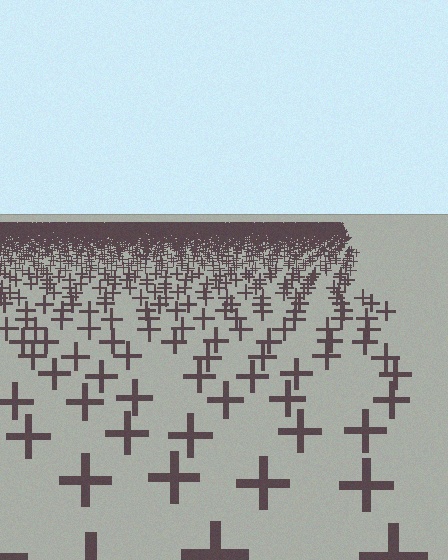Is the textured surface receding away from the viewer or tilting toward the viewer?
The surface is receding away from the viewer. Texture elements get smaller and denser toward the top.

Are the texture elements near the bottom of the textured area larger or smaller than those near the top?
Larger. Near the bottom, elements are closer to the viewer and appear at a bigger on-screen size.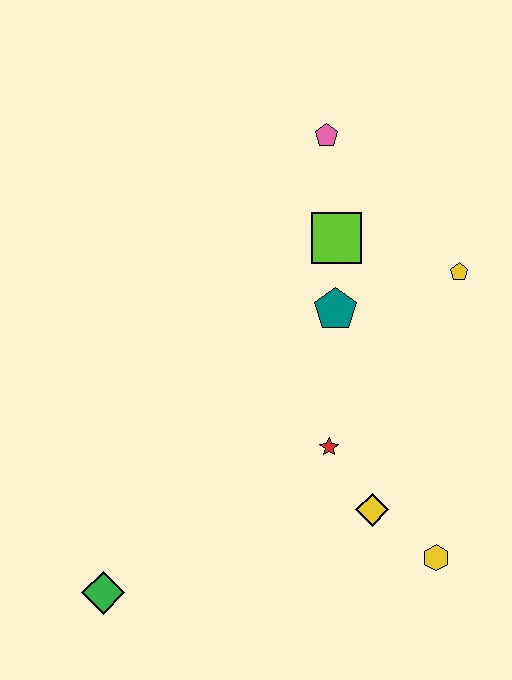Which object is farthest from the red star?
The pink pentagon is farthest from the red star.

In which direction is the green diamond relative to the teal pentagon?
The green diamond is below the teal pentagon.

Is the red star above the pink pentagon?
No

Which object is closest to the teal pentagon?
The lime square is closest to the teal pentagon.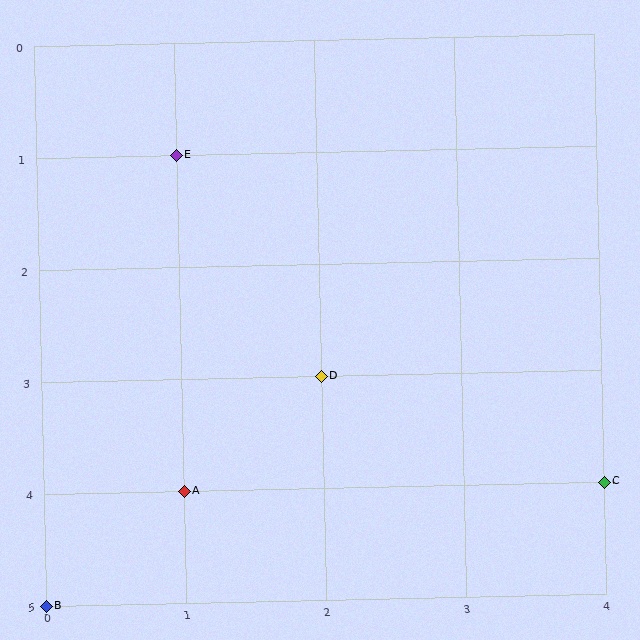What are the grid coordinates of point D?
Point D is at grid coordinates (2, 3).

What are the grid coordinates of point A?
Point A is at grid coordinates (1, 4).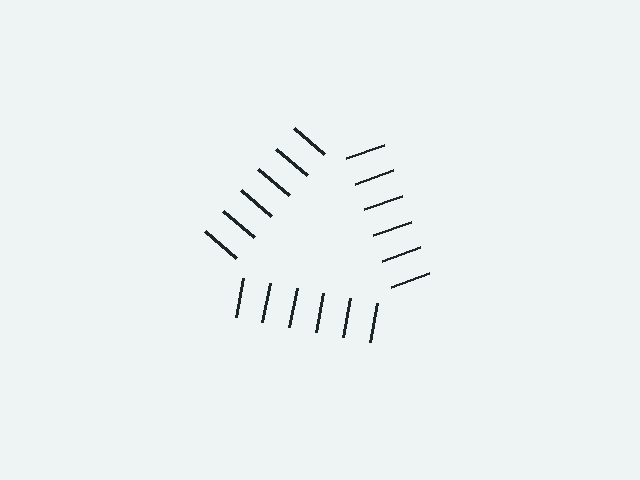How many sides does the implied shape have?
3 sides — the line-ends trace a triangle.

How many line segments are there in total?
18 — 6 along each of the 3 edges.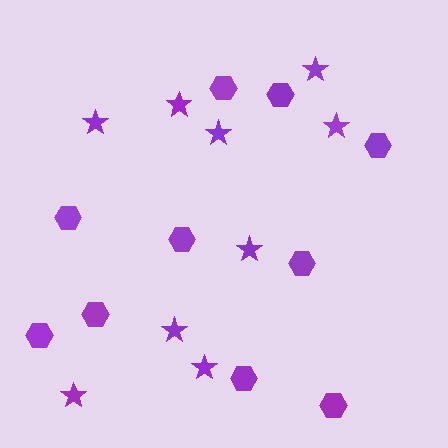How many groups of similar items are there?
There are 2 groups: one group of stars (9) and one group of hexagons (10).